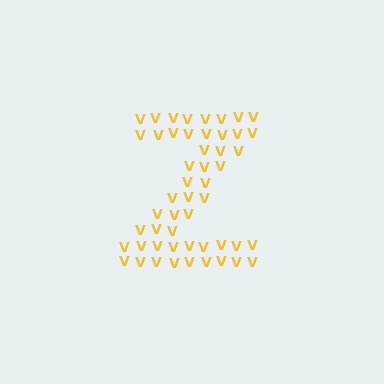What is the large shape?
The large shape is the letter Z.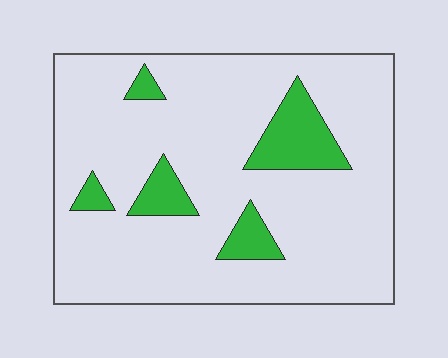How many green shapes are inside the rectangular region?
5.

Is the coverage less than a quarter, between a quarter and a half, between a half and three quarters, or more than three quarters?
Less than a quarter.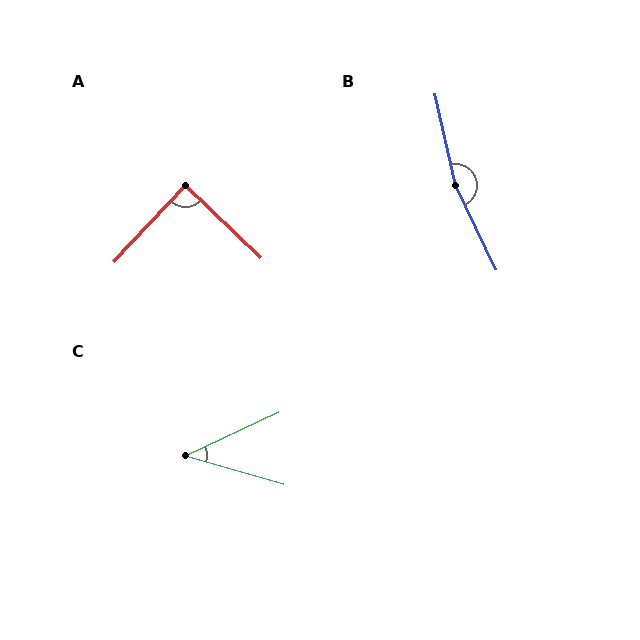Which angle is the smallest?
C, at approximately 42 degrees.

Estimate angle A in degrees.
Approximately 89 degrees.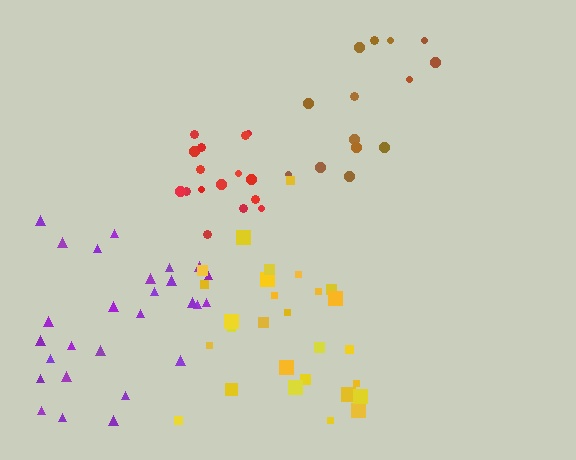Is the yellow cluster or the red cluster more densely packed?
Red.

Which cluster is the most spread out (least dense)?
Brown.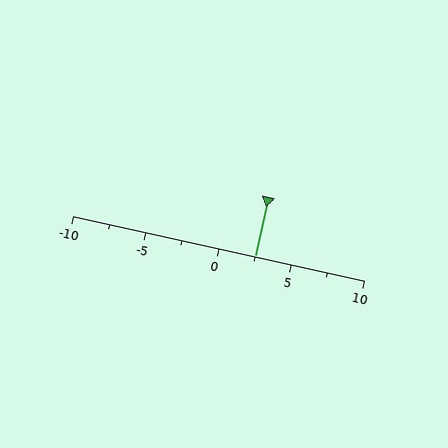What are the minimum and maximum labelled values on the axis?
The axis runs from -10 to 10.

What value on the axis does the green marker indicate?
The marker indicates approximately 2.5.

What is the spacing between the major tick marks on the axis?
The major ticks are spaced 5 apart.